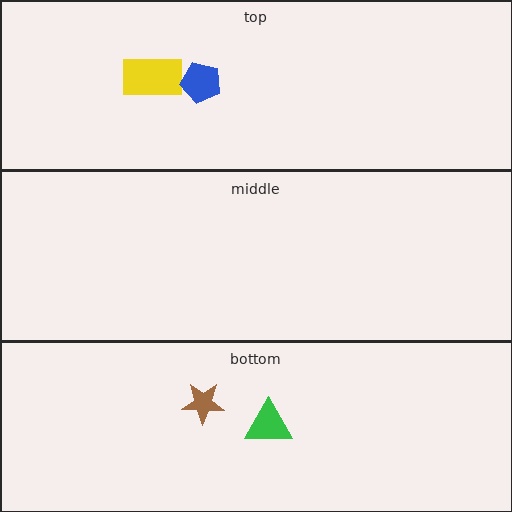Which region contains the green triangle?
The bottom region.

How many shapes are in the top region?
2.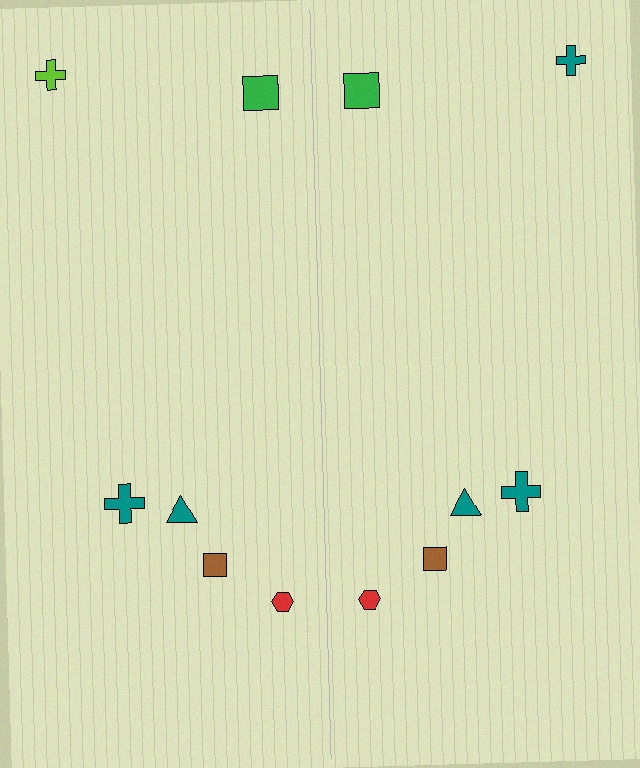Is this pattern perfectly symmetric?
No, the pattern is not perfectly symmetric. The teal cross on the right side breaks the symmetry — its mirror counterpart is lime.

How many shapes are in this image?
There are 12 shapes in this image.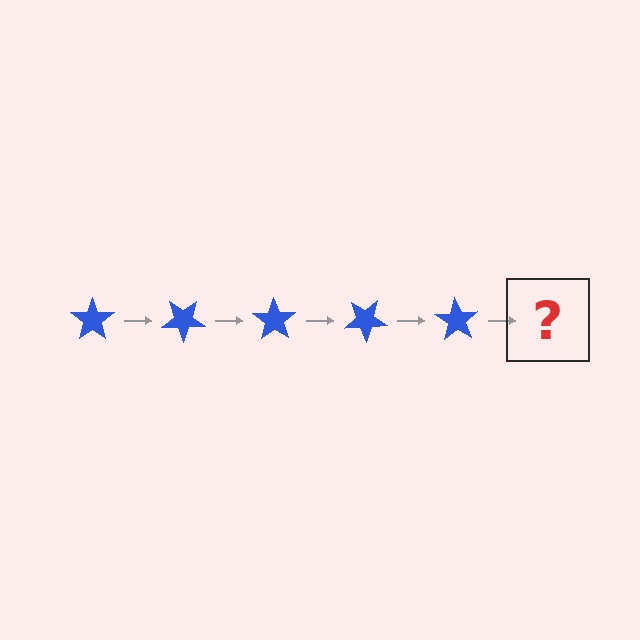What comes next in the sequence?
The next element should be a blue star rotated 175 degrees.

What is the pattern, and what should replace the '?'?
The pattern is that the star rotates 35 degrees each step. The '?' should be a blue star rotated 175 degrees.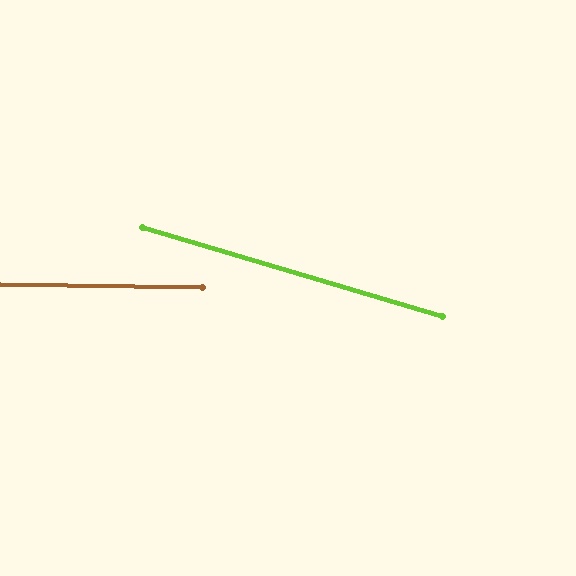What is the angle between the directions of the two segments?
Approximately 16 degrees.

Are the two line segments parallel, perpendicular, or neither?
Neither parallel nor perpendicular — they differ by about 16°.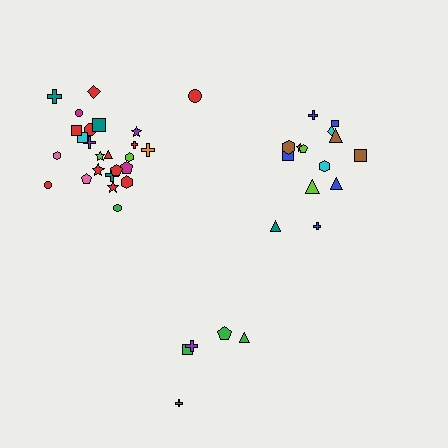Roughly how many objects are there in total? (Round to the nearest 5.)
Roughly 45 objects in total.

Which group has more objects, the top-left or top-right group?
The top-left group.